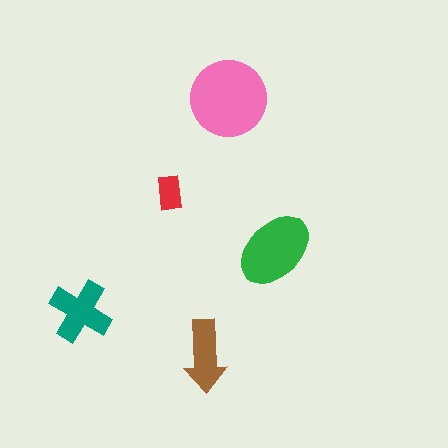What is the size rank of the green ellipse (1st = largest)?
2nd.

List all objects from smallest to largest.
The red rectangle, the brown arrow, the teal cross, the green ellipse, the pink circle.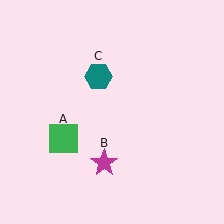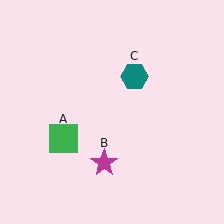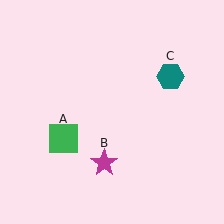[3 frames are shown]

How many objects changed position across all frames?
1 object changed position: teal hexagon (object C).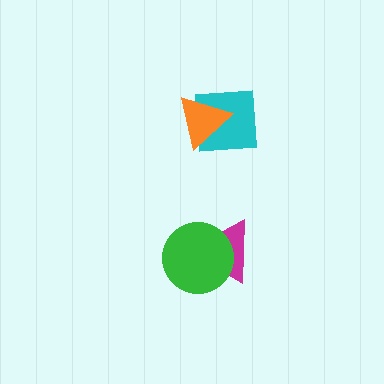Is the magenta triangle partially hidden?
Yes, it is partially covered by another shape.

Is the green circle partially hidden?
No, no other shape covers it.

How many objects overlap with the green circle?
1 object overlaps with the green circle.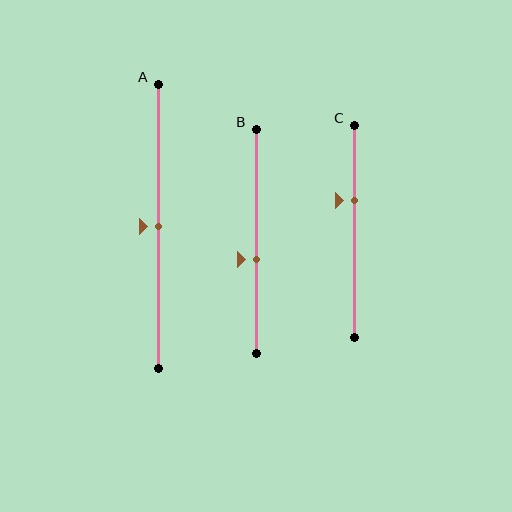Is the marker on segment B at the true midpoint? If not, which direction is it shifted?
No, the marker on segment B is shifted downward by about 8% of the segment length.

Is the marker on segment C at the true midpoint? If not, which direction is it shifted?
No, the marker on segment C is shifted upward by about 15% of the segment length.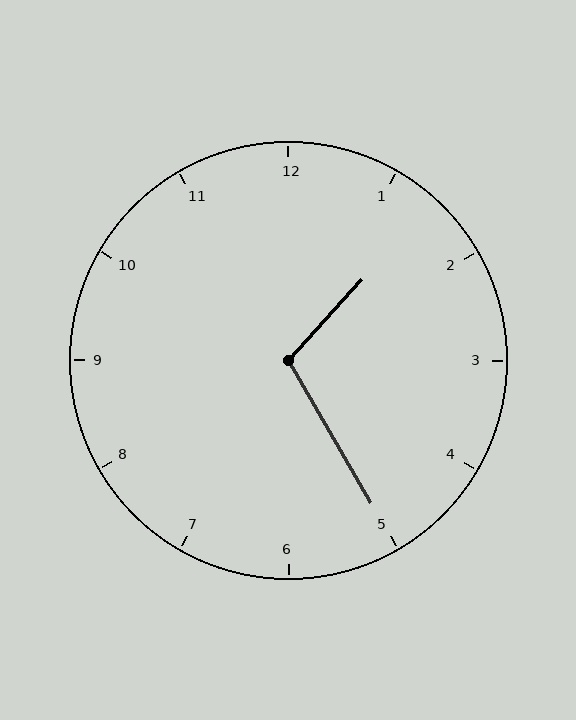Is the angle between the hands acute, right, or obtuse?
It is obtuse.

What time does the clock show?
1:25.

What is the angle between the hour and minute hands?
Approximately 108 degrees.